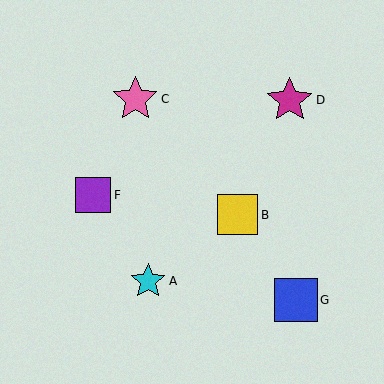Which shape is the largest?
The magenta star (labeled D) is the largest.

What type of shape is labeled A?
Shape A is a cyan star.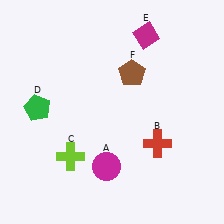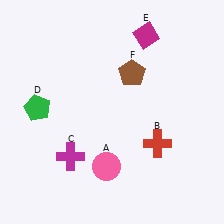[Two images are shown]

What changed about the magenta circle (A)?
In Image 1, A is magenta. In Image 2, it changed to pink.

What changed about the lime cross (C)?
In Image 1, C is lime. In Image 2, it changed to magenta.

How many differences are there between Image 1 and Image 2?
There are 2 differences between the two images.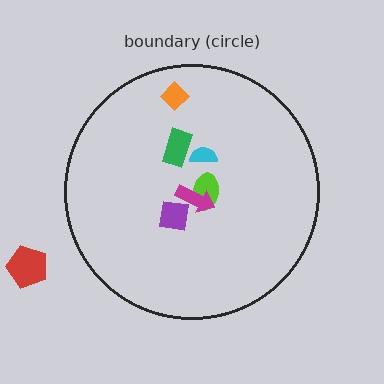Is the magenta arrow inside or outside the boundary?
Inside.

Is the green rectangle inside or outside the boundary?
Inside.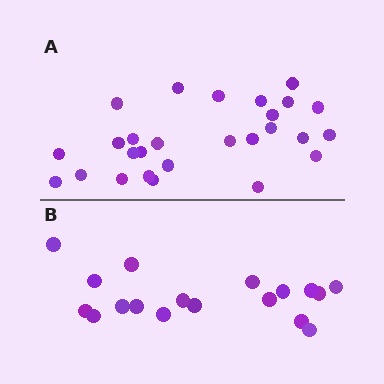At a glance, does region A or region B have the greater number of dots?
Region A (the top region) has more dots.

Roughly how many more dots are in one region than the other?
Region A has roughly 8 or so more dots than region B.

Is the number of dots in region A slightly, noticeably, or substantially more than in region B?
Region A has substantially more. The ratio is roughly 1.5 to 1.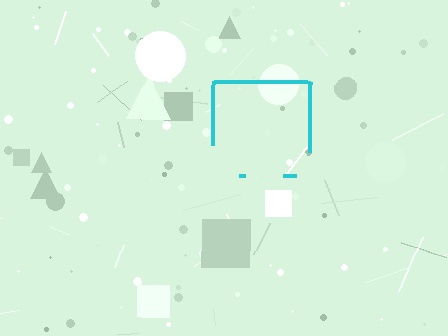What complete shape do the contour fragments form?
The contour fragments form a square.